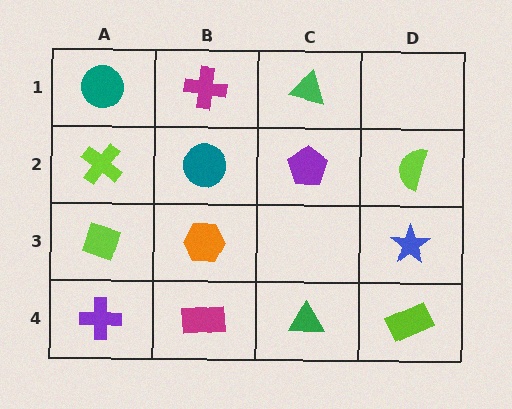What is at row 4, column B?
A magenta rectangle.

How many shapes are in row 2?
4 shapes.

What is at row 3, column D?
A blue star.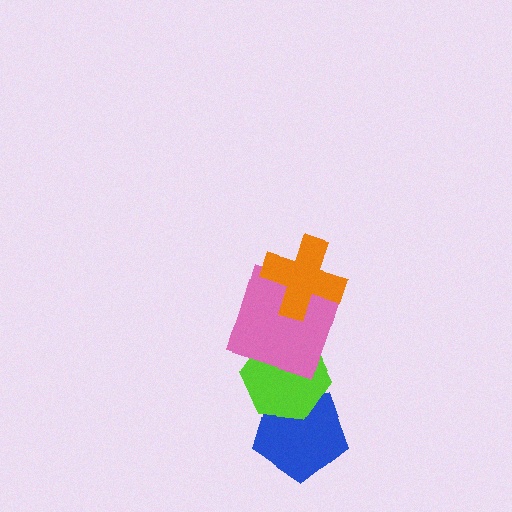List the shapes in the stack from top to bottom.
From top to bottom: the orange cross, the pink square, the lime hexagon, the blue pentagon.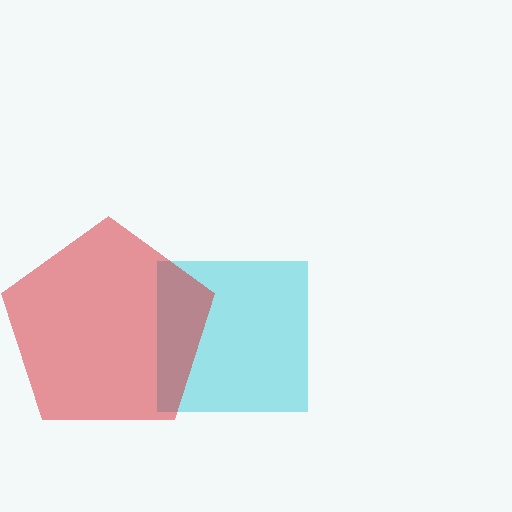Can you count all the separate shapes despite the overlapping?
Yes, there are 2 separate shapes.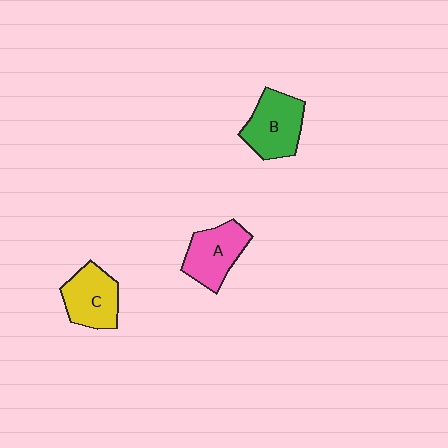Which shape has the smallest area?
Shape C (yellow).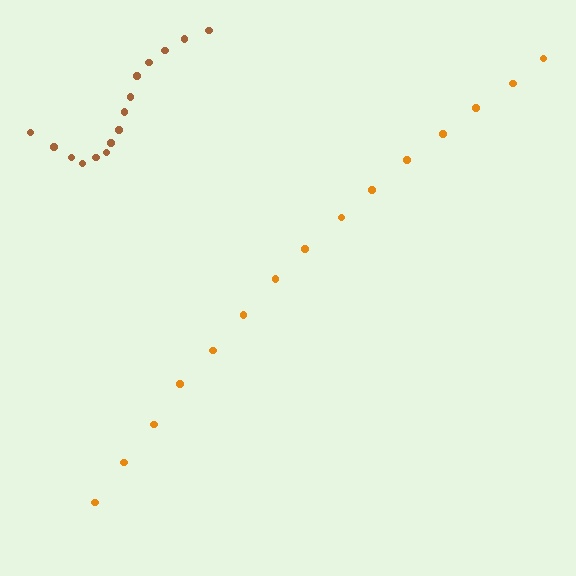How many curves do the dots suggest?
There are 2 distinct paths.